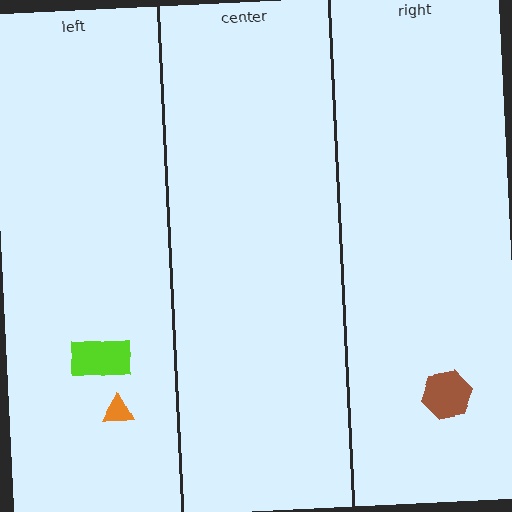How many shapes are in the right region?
1.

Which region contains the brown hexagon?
The right region.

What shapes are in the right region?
The brown hexagon.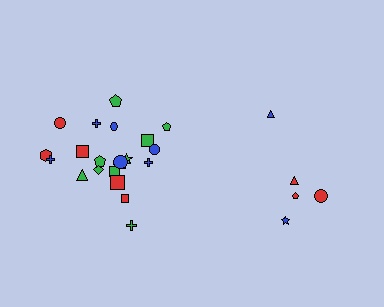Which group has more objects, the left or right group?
The left group.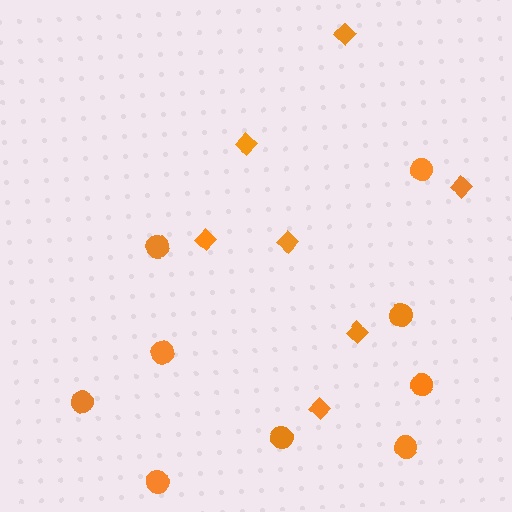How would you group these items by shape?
There are 2 groups: one group of diamonds (7) and one group of circles (9).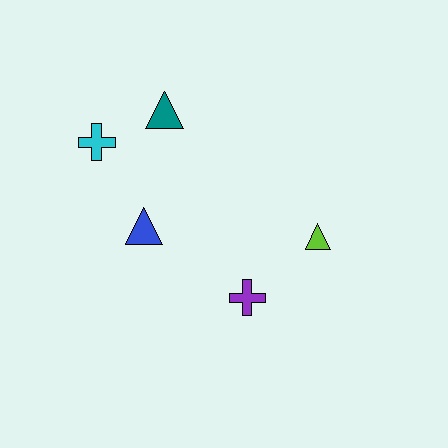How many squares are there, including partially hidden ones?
There are no squares.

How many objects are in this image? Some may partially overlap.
There are 5 objects.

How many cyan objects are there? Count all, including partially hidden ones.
There is 1 cyan object.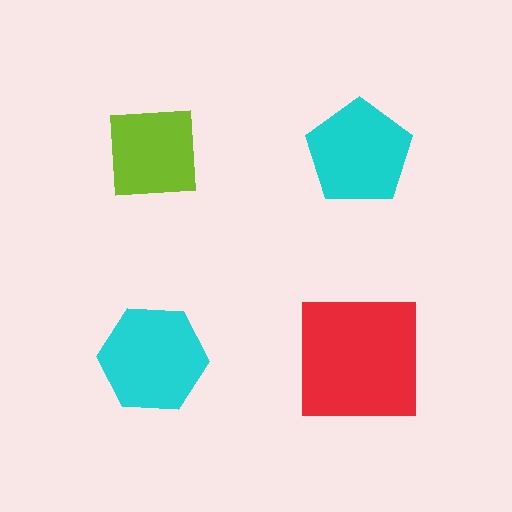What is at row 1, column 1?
A lime square.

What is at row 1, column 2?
A cyan pentagon.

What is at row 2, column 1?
A cyan hexagon.